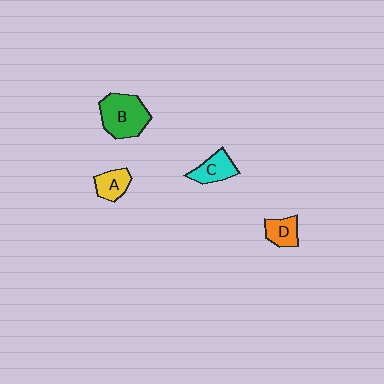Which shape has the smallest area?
Shape D (orange).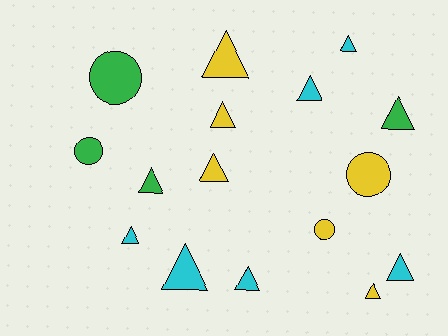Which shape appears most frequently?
Triangle, with 12 objects.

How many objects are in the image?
There are 16 objects.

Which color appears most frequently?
Yellow, with 6 objects.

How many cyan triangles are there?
There are 6 cyan triangles.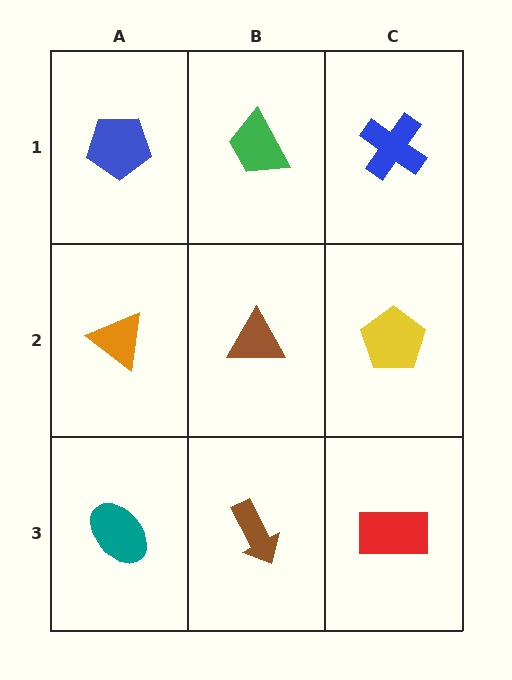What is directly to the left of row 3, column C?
A brown arrow.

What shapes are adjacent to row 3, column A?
An orange triangle (row 2, column A), a brown arrow (row 3, column B).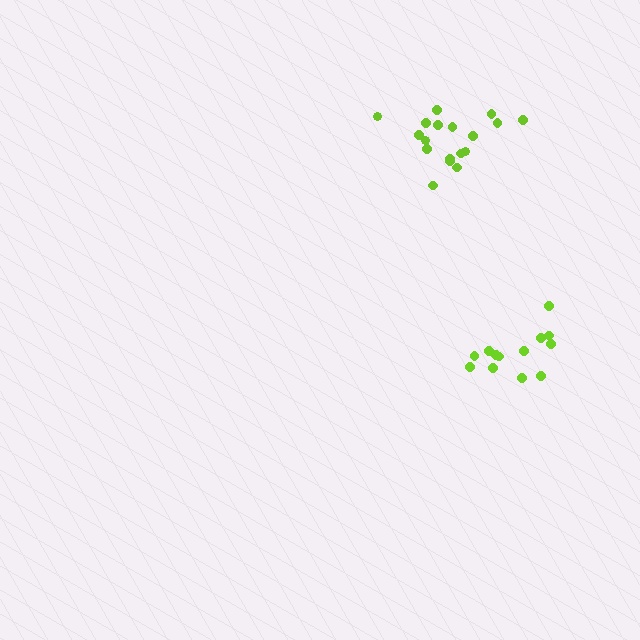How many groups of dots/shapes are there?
There are 2 groups.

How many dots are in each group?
Group 1: 13 dots, Group 2: 18 dots (31 total).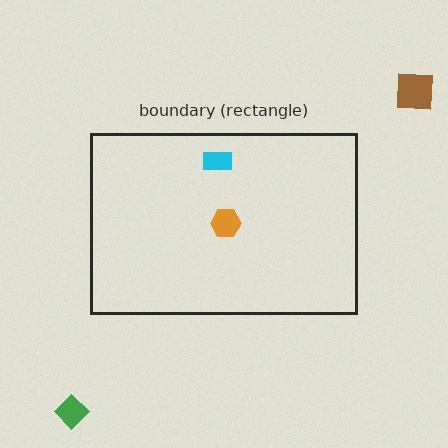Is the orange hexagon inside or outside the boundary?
Inside.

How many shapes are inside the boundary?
2 inside, 2 outside.